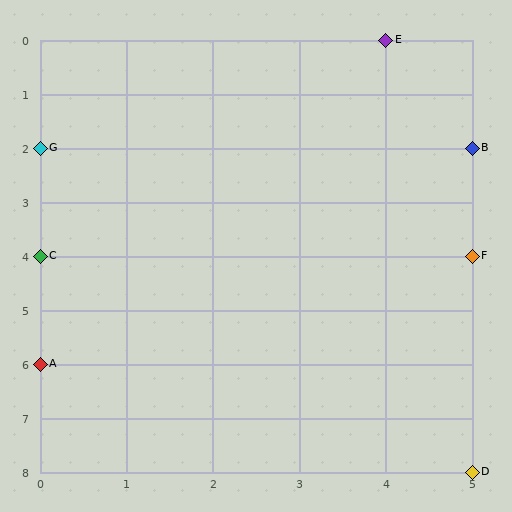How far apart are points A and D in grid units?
Points A and D are 5 columns and 2 rows apart (about 5.4 grid units diagonally).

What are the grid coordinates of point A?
Point A is at grid coordinates (0, 6).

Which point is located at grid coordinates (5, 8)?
Point D is at (5, 8).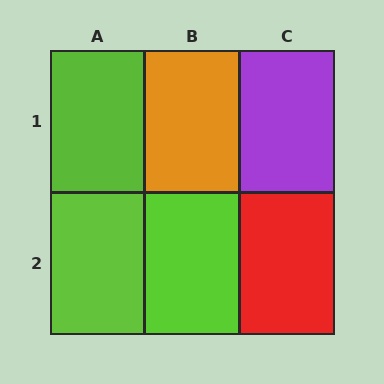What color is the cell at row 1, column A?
Lime.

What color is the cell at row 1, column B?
Orange.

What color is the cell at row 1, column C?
Purple.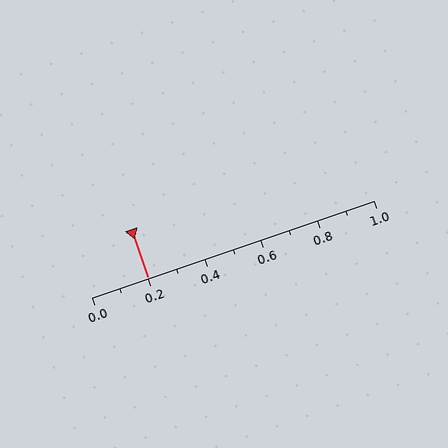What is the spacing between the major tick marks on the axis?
The major ticks are spaced 0.2 apart.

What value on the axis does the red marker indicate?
The marker indicates approximately 0.2.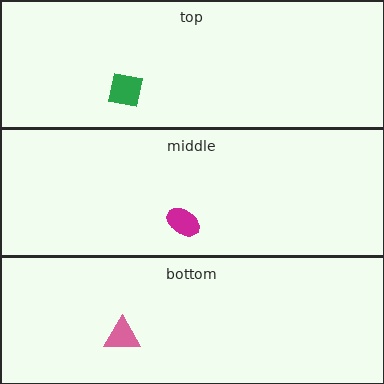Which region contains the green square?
The top region.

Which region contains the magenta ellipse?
The middle region.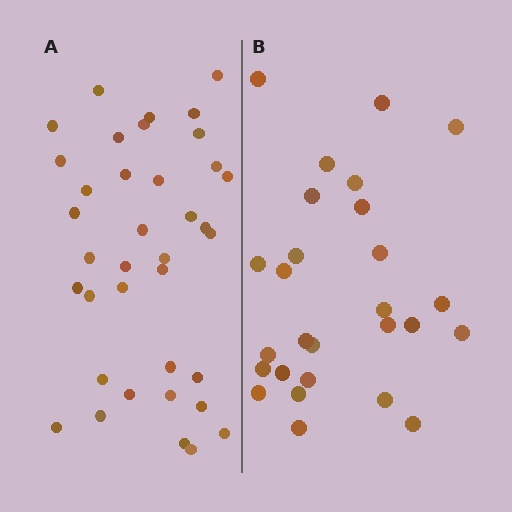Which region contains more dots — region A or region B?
Region A (the left region) has more dots.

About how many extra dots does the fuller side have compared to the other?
Region A has roughly 10 or so more dots than region B.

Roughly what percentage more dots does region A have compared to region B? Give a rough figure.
About 35% more.